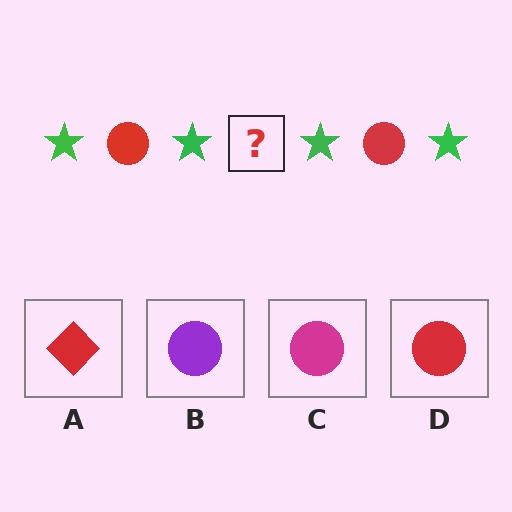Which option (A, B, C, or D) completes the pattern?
D.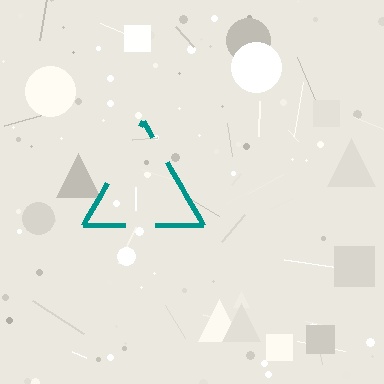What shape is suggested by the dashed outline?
The dashed outline suggests a triangle.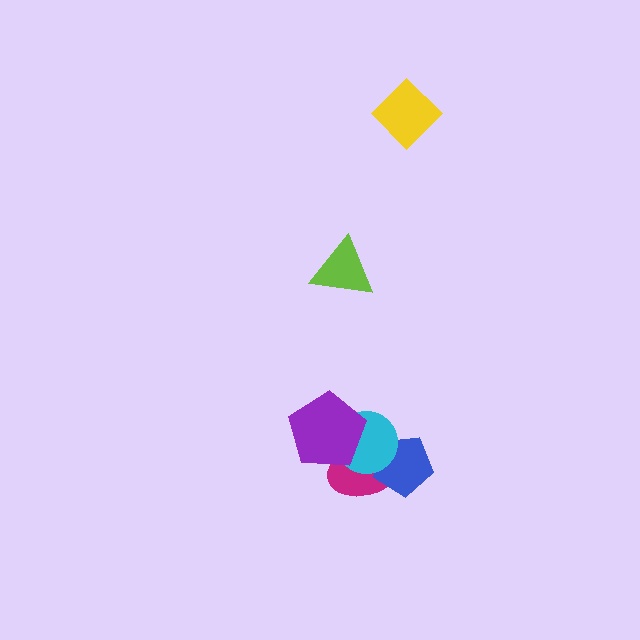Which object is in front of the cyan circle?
The purple pentagon is in front of the cyan circle.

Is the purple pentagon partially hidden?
No, no other shape covers it.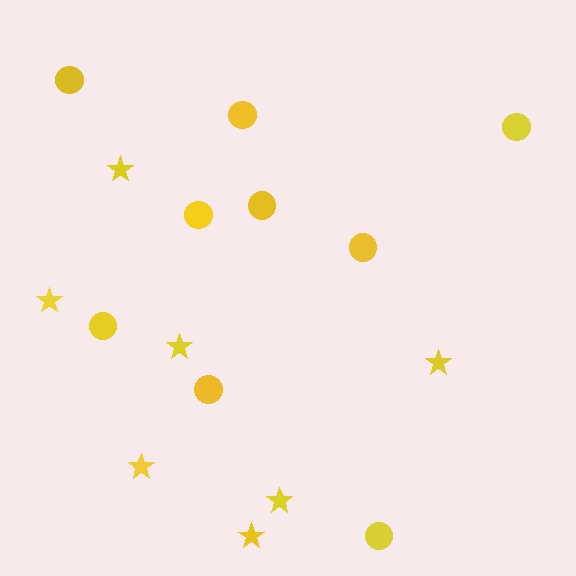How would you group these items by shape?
There are 2 groups: one group of circles (9) and one group of stars (7).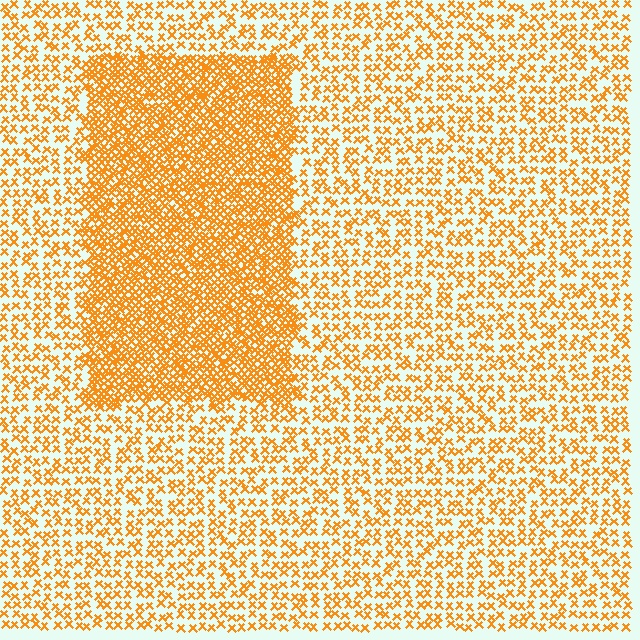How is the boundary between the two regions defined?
The boundary is defined by a change in element density (approximately 2.3x ratio). All elements are the same color, size, and shape.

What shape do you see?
I see a rectangle.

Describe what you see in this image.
The image contains small orange elements arranged at two different densities. A rectangle-shaped region is visible where the elements are more densely packed than the surrounding area.